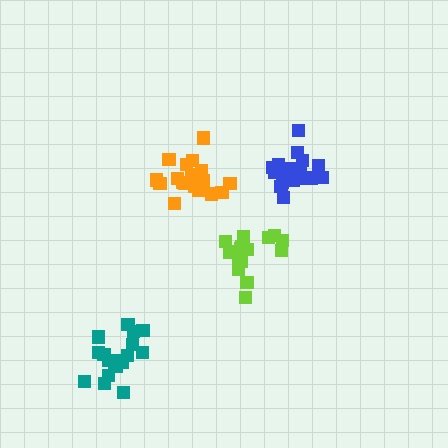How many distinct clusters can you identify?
There are 4 distinct clusters.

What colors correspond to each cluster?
The clusters are colored: blue, teal, orange, lime.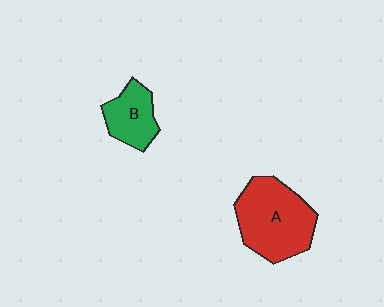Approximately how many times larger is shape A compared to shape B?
Approximately 1.9 times.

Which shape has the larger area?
Shape A (red).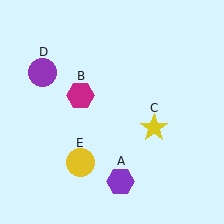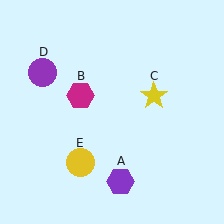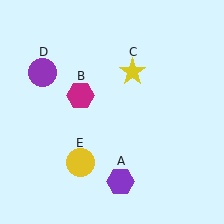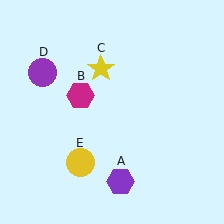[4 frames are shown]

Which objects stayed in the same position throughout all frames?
Purple hexagon (object A) and magenta hexagon (object B) and purple circle (object D) and yellow circle (object E) remained stationary.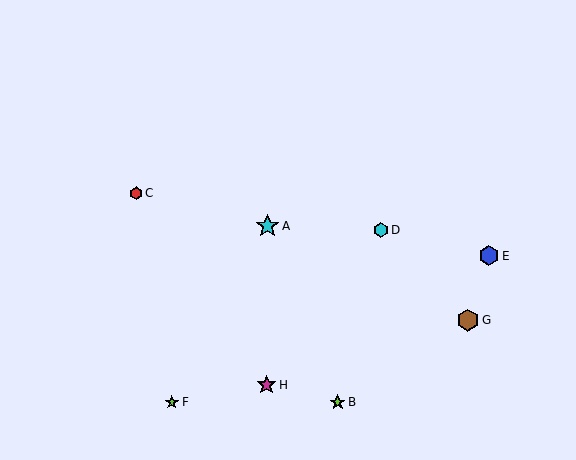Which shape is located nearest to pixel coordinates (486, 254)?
The blue hexagon (labeled E) at (489, 256) is nearest to that location.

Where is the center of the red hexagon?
The center of the red hexagon is at (136, 193).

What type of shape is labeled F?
Shape F is a lime star.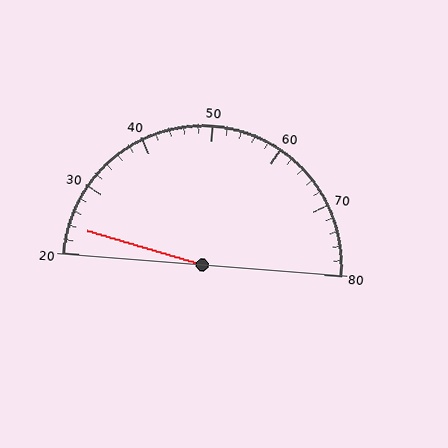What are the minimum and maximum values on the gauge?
The gauge ranges from 20 to 80.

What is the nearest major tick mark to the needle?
The nearest major tick mark is 20.